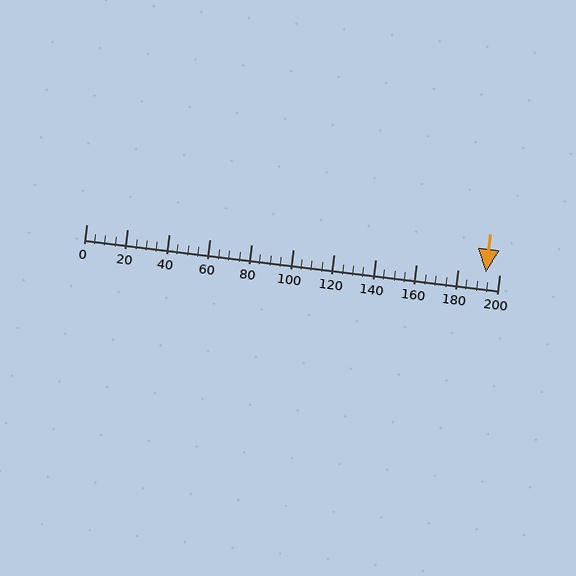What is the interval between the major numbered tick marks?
The major tick marks are spaced 20 units apart.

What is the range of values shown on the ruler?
The ruler shows values from 0 to 200.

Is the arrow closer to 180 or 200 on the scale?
The arrow is closer to 200.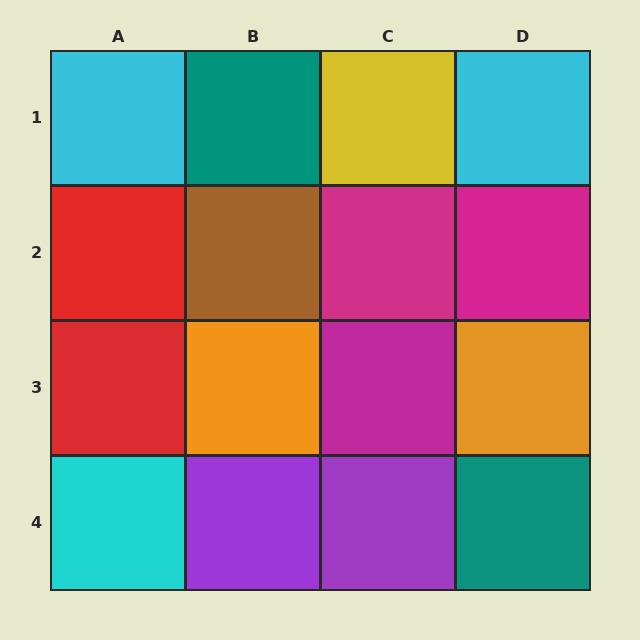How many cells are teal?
2 cells are teal.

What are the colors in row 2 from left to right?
Red, brown, magenta, magenta.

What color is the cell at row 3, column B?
Orange.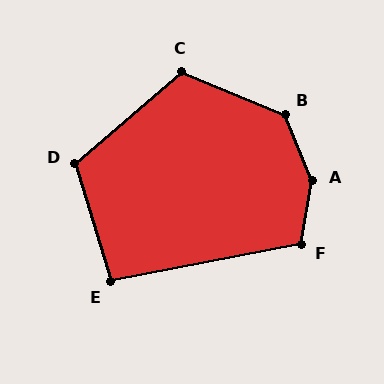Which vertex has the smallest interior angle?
E, at approximately 96 degrees.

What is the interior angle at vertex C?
Approximately 117 degrees (obtuse).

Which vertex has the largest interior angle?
A, at approximately 147 degrees.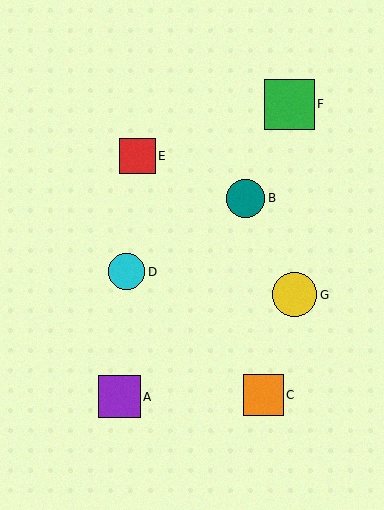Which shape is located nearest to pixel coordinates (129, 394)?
The purple square (labeled A) at (119, 397) is nearest to that location.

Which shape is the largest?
The green square (labeled F) is the largest.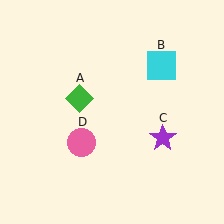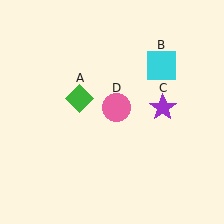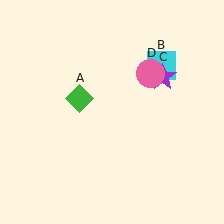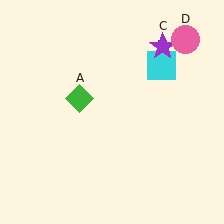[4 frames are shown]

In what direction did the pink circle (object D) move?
The pink circle (object D) moved up and to the right.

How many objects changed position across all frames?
2 objects changed position: purple star (object C), pink circle (object D).